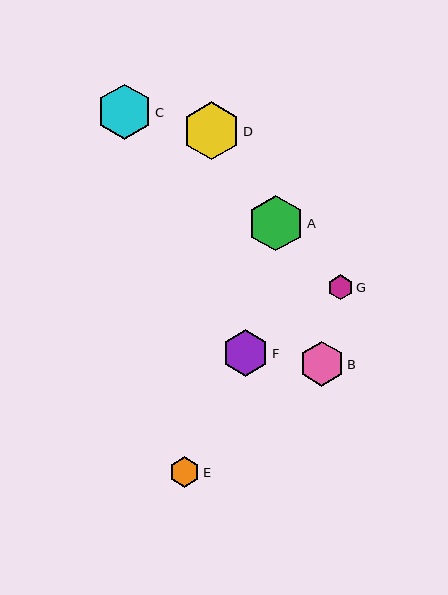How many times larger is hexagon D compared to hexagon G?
Hexagon D is approximately 2.3 times the size of hexagon G.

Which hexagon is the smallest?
Hexagon G is the smallest with a size of approximately 25 pixels.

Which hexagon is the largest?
Hexagon D is the largest with a size of approximately 58 pixels.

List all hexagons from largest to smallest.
From largest to smallest: D, A, C, F, B, E, G.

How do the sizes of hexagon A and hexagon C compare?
Hexagon A and hexagon C are approximately the same size.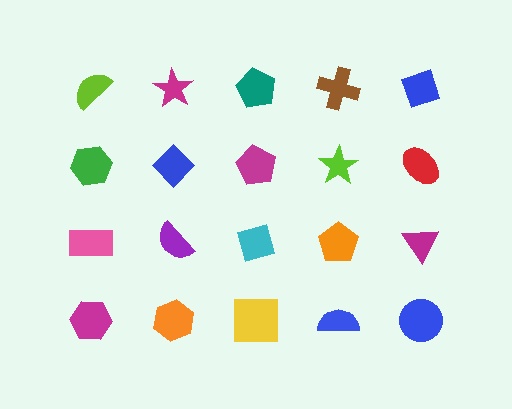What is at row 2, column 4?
A lime star.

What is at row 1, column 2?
A magenta star.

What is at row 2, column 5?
A red ellipse.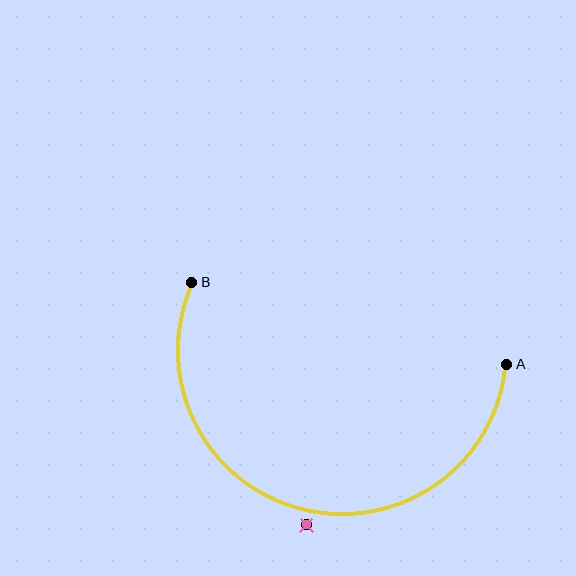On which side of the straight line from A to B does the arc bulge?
The arc bulges below the straight line connecting A and B.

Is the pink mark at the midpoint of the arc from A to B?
No — the pink mark does not lie on the arc at all. It sits slightly outside the curve.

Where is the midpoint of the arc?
The arc midpoint is the point on the curve farthest from the straight line joining A and B. It sits below that line.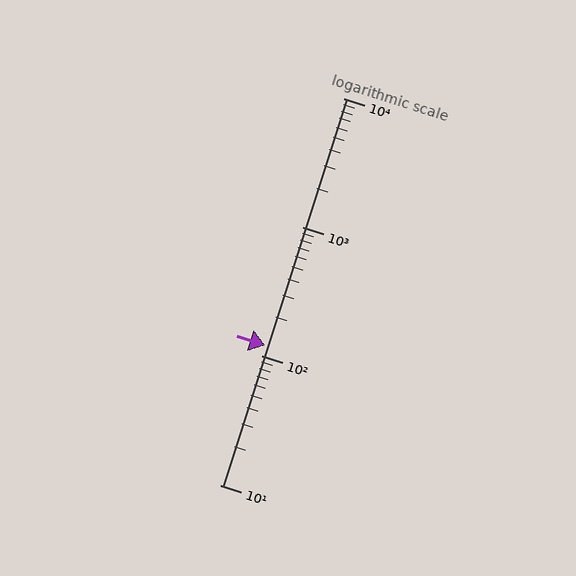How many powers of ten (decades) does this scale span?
The scale spans 3 decades, from 10 to 10000.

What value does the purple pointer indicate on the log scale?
The pointer indicates approximately 120.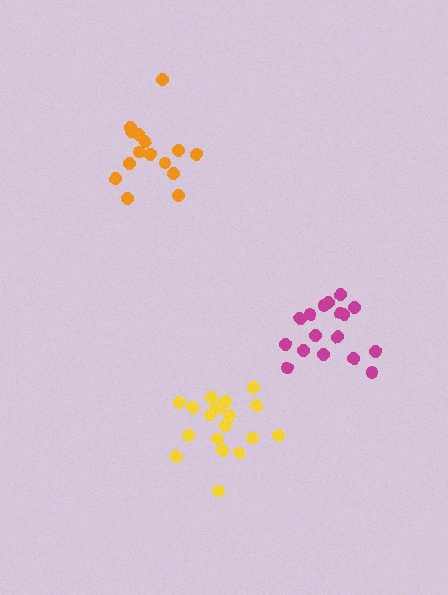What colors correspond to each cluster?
The clusters are colored: orange, yellow, magenta.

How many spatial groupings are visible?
There are 3 spatial groupings.